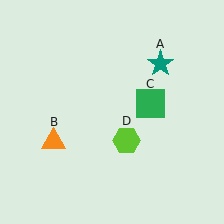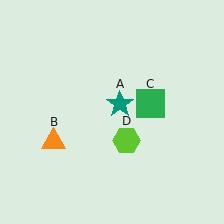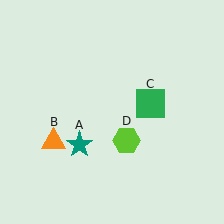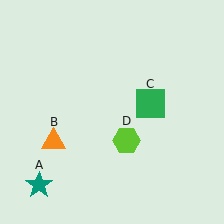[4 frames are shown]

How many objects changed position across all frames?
1 object changed position: teal star (object A).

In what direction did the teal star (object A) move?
The teal star (object A) moved down and to the left.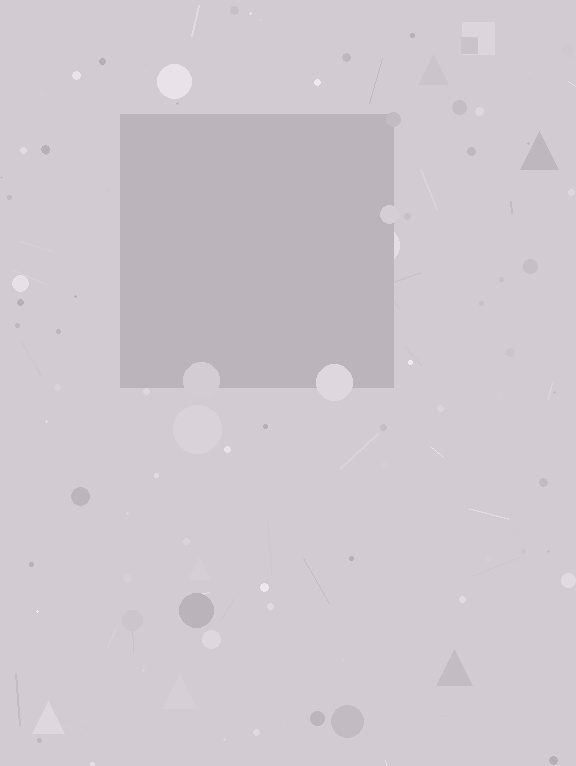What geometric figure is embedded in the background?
A square is embedded in the background.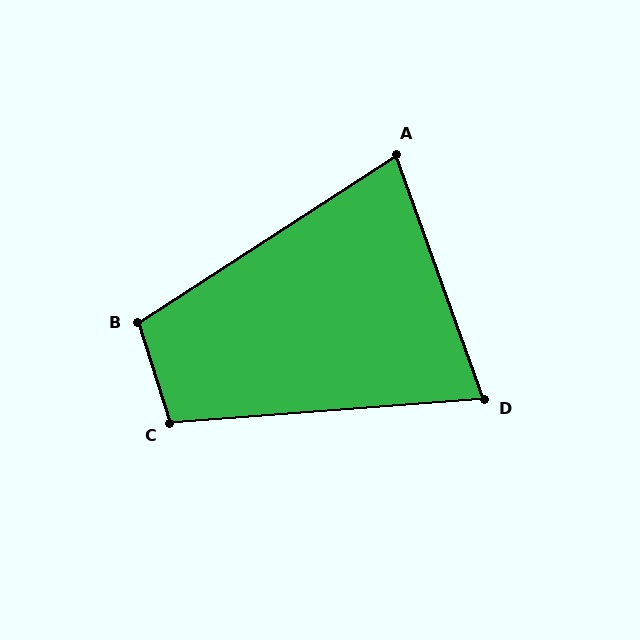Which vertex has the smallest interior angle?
D, at approximately 75 degrees.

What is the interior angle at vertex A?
Approximately 77 degrees (acute).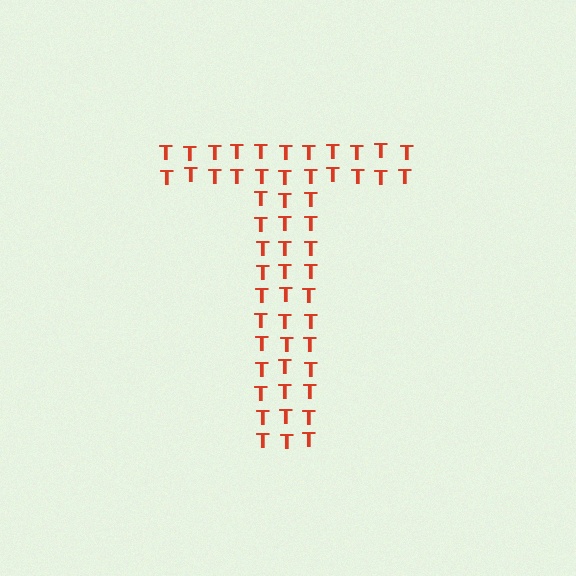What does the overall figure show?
The overall figure shows the letter T.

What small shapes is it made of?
It is made of small letter T's.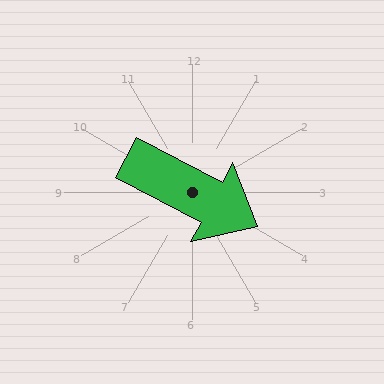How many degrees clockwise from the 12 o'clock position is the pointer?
Approximately 118 degrees.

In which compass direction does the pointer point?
Southeast.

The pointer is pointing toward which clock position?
Roughly 4 o'clock.